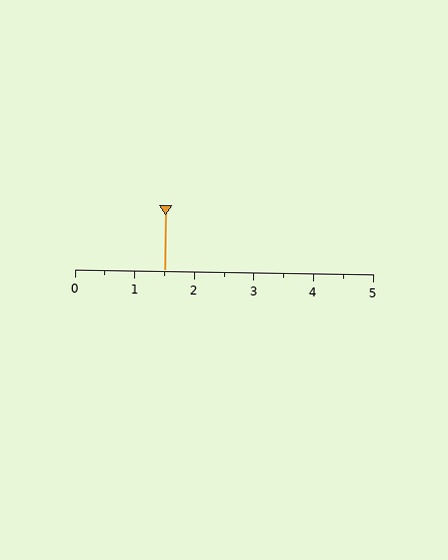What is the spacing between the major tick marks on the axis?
The major ticks are spaced 1 apart.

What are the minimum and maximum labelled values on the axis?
The axis runs from 0 to 5.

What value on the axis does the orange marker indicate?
The marker indicates approximately 1.5.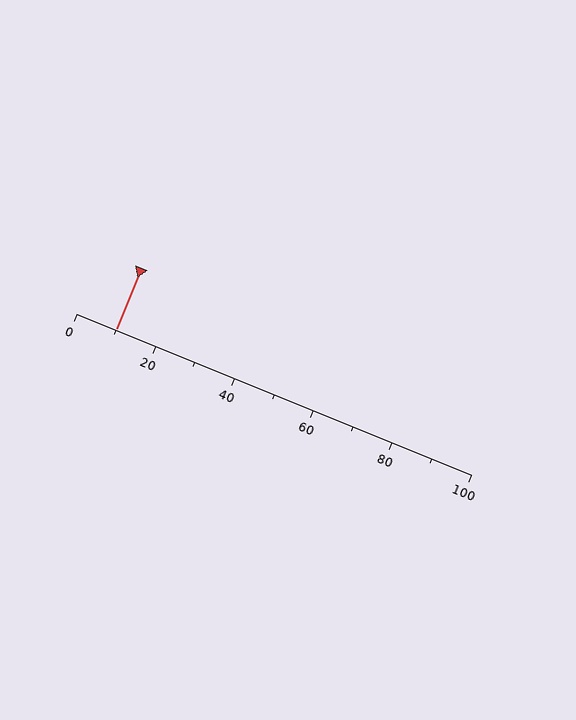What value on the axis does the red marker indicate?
The marker indicates approximately 10.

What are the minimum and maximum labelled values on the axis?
The axis runs from 0 to 100.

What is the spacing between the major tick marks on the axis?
The major ticks are spaced 20 apart.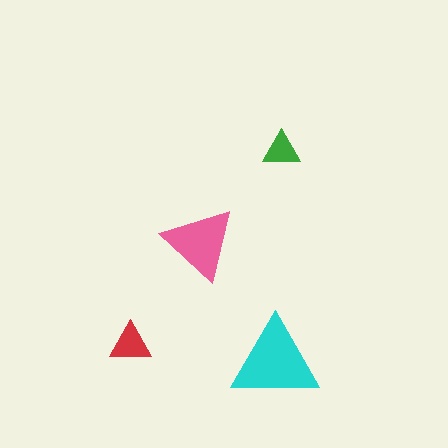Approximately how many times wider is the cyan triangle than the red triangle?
About 2 times wider.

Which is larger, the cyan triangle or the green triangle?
The cyan one.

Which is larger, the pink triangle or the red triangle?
The pink one.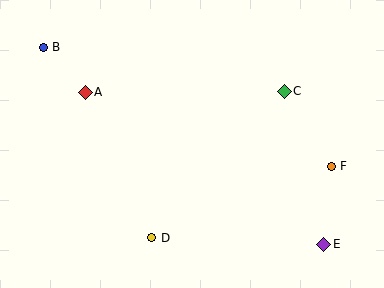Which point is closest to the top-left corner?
Point B is closest to the top-left corner.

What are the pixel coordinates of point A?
Point A is at (85, 92).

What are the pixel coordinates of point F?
Point F is at (331, 166).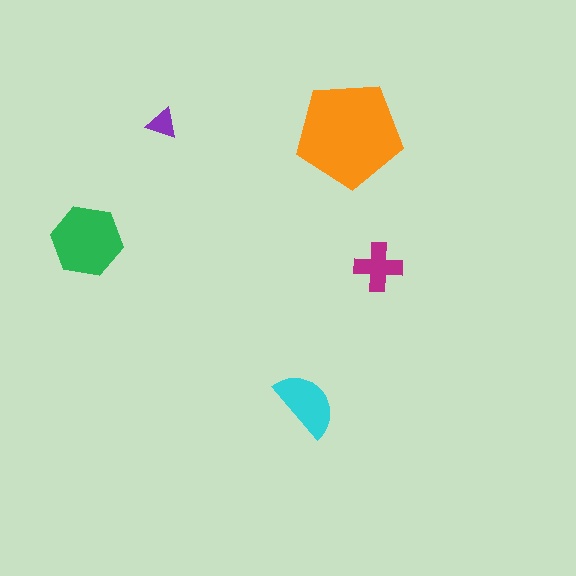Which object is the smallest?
The purple triangle.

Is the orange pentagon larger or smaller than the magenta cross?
Larger.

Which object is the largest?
The orange pentagon.